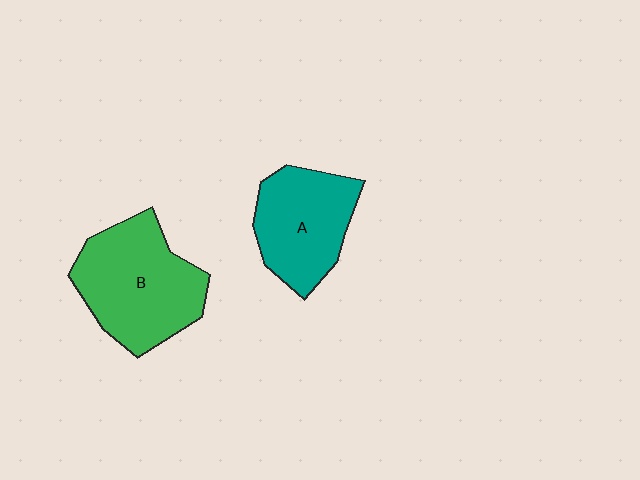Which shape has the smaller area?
Shape A (teal).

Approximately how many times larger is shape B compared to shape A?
Approximately 1.3 times.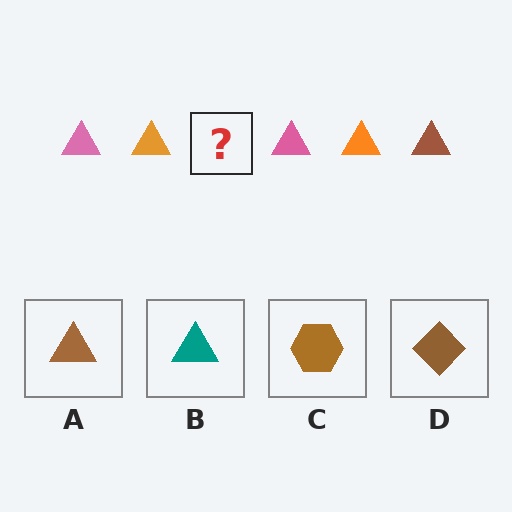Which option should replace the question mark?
Option A.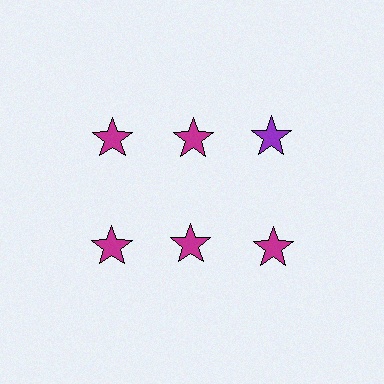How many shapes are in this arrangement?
There are 6 shapes arranged in a grid pattern.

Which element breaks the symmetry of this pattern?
The purple star in the top row, center column breaks the symmetry. All other shapes are magenta stars.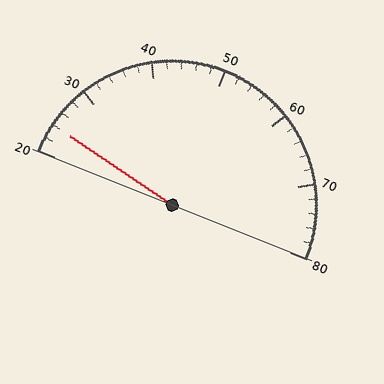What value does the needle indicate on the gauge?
The needle indicates approximately 24.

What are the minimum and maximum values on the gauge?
The gauge ranges from 20 to 80.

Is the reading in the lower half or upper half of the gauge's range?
The reading is in the lower half of the range (20 to 80).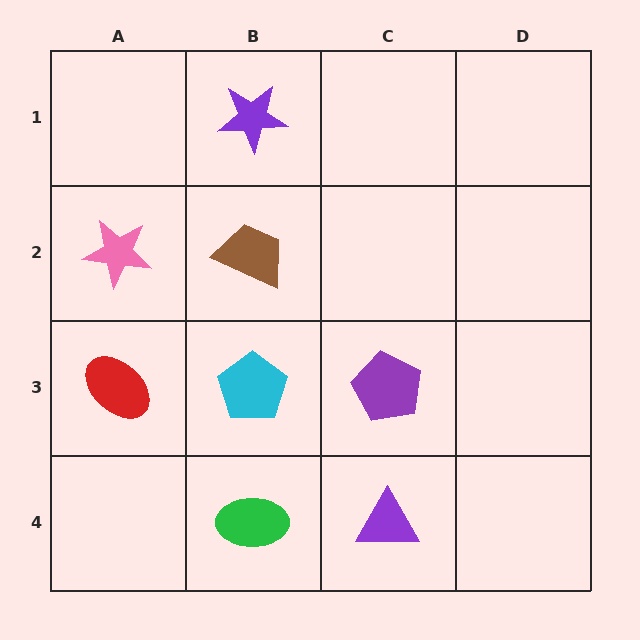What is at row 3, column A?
A red ellipse.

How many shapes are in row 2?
2 shapes.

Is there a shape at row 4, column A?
No, that cell is empty.